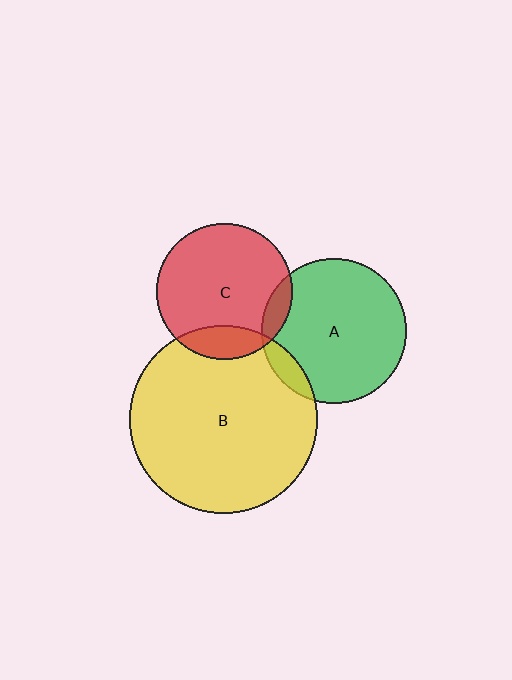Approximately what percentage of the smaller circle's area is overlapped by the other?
Approximately 15%.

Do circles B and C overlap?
Yes.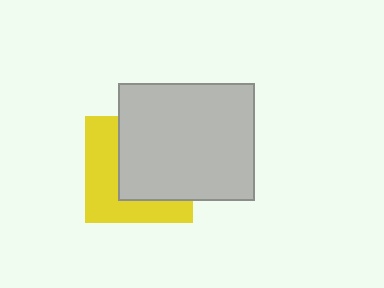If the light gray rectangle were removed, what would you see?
You would see the complete yellow square.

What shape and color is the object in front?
The object in front is a light gray rectangle.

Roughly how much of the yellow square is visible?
A small part of it is visible (roughly 44%).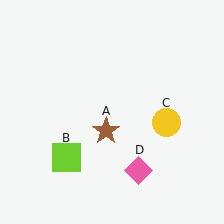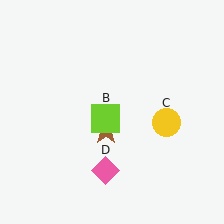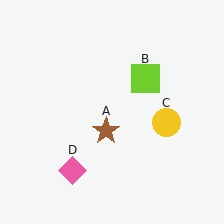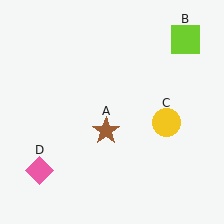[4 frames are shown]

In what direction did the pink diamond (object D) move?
The pink diamond (object D) moved left.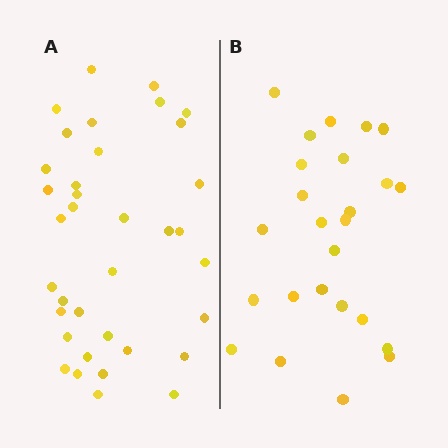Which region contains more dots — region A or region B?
Region A (the left region) has more dots.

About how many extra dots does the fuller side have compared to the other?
Region A has roughly 12 or so more dots than region B.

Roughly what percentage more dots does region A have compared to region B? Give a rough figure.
About 45% more.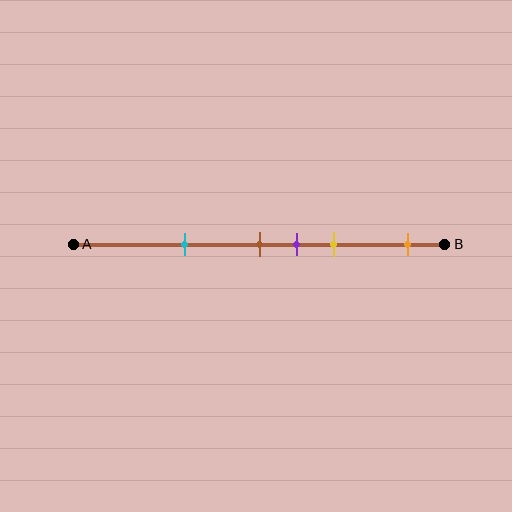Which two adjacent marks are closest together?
The brown and purple marks are the closest adjacent pair.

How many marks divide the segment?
There are 5 marks dividing the segment.